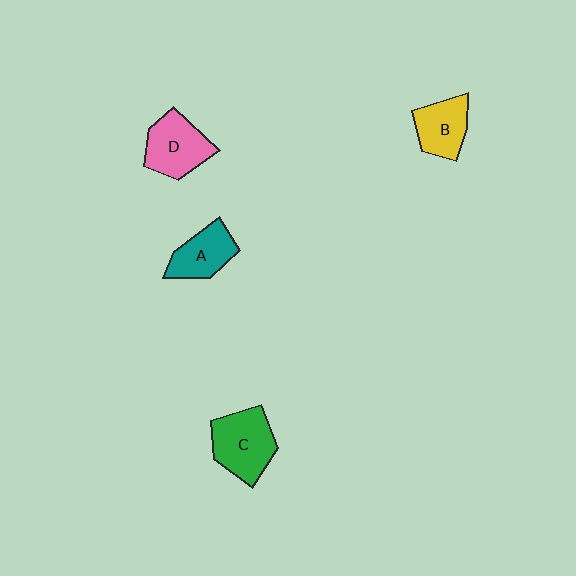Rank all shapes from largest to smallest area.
From largest to smallest: C (green), D (pink), B (yellow), A (teal).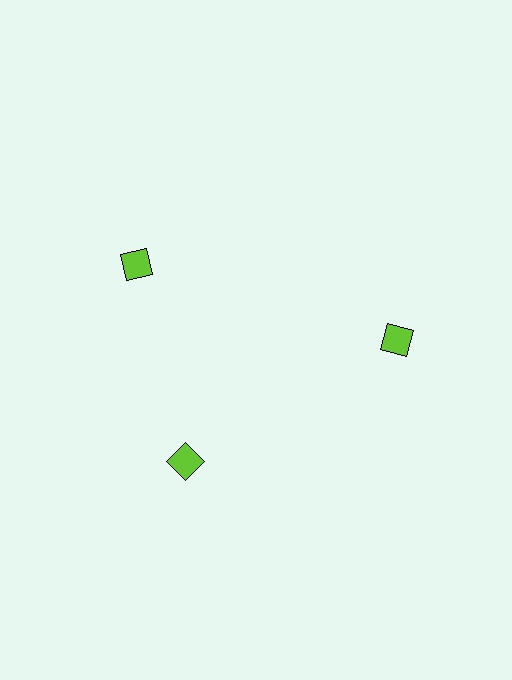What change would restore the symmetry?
The symmetry would be restored by rotating it back into even spacing with its neighbors so that all 3 squares sit at equal angles and equal distance from the center.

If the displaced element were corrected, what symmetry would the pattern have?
It would have 3-fold rotational symmetry — the pattern would map onto itself every 120 degrees.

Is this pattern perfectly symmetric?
No. The 3 lime squares are arranged in a ring, but one element near the 11 o'clock position is rotated out of alignment along the ring, breaking the 3-fold rotational symmetry.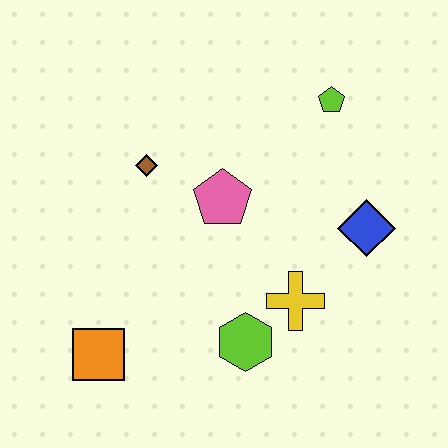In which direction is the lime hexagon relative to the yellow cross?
The lime hexagon is to the left of the yellow cross.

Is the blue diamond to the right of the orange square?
Yes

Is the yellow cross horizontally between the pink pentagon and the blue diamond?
Yes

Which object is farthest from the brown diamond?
The blue diamond is farthest from the brown diamond.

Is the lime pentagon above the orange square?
Yes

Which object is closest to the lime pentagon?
The blue diamond is closest to the lime pentagon.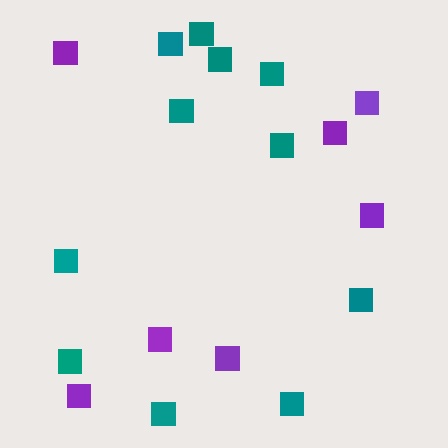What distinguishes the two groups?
There are 2 groups: one group of teal squares (11) and one group of purple squares (7).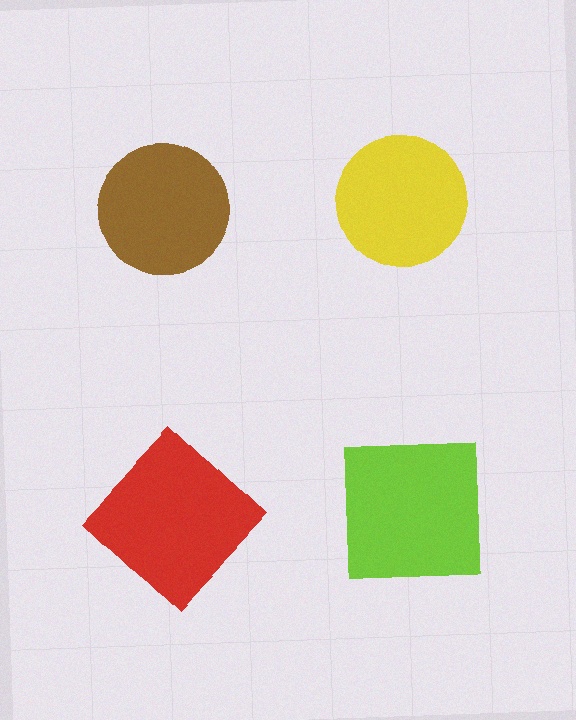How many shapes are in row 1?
2 shapes.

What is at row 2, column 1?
A red diamond.